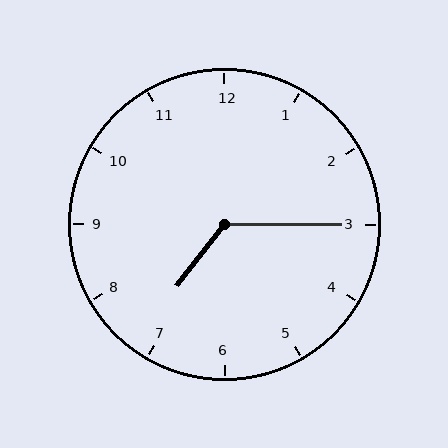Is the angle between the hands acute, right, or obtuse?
It is obtuse.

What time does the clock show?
7:15.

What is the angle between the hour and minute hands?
Approximately 128 degrees.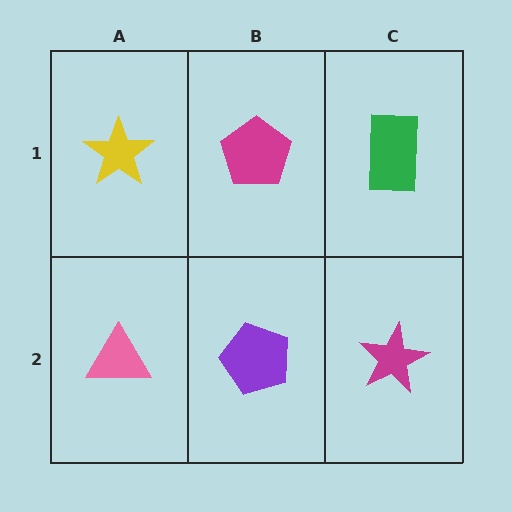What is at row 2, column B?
A purple pentagon.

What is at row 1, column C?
A green rectangle.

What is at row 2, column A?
A pink triangle.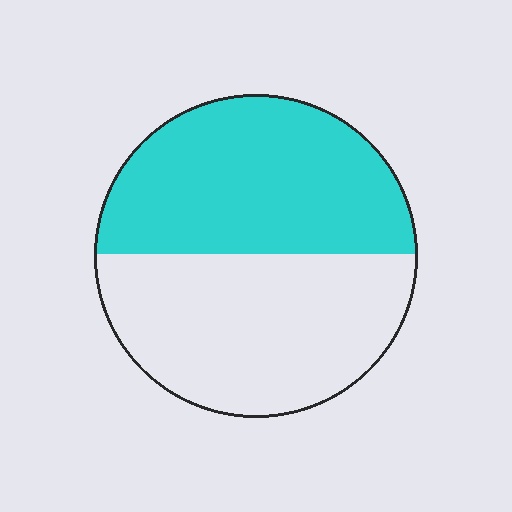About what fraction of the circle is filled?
About one half (1/2).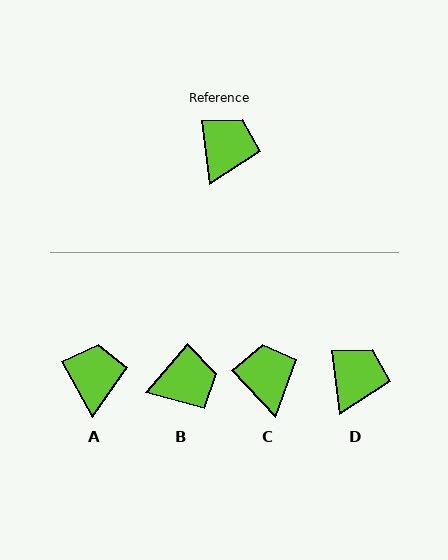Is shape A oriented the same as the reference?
No, it is off by about 22 degrees.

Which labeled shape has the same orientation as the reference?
D.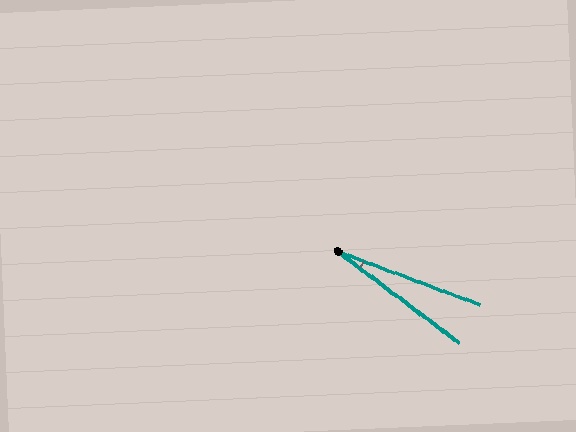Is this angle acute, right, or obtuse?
It is acute.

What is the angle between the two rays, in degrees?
Approximately 17 degrees.